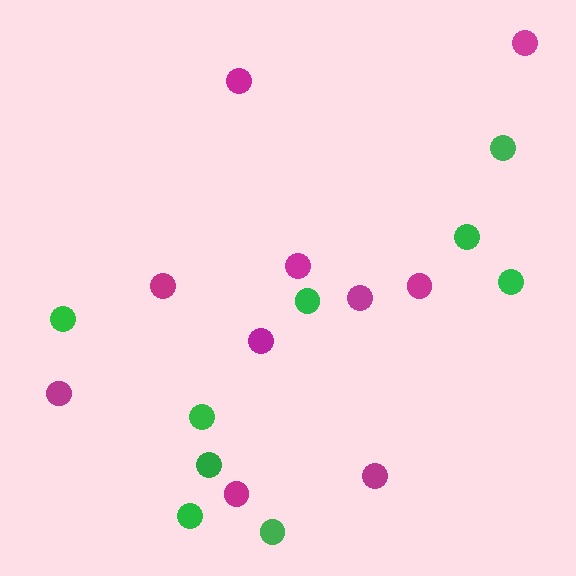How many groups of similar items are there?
There are 2 groups: one group of green circles (9) and one group of magenta circles (10).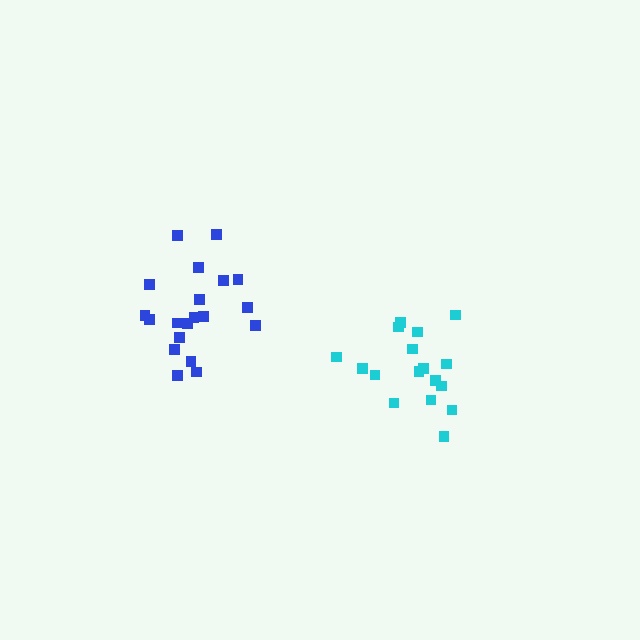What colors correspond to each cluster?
The clusters are colored: cyan, blue.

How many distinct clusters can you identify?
There are 2 distinct clusters.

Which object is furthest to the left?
The blue cluster is leftmost.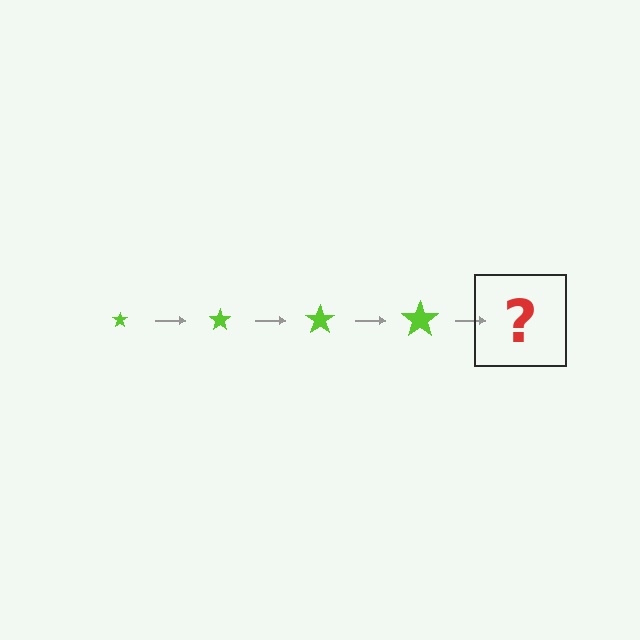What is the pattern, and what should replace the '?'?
The pattern is that the star gets progressively larger each step. The '?' should be a lime star, larger than the previous one.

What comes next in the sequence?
The next element should be a lime star, larger than the previous one.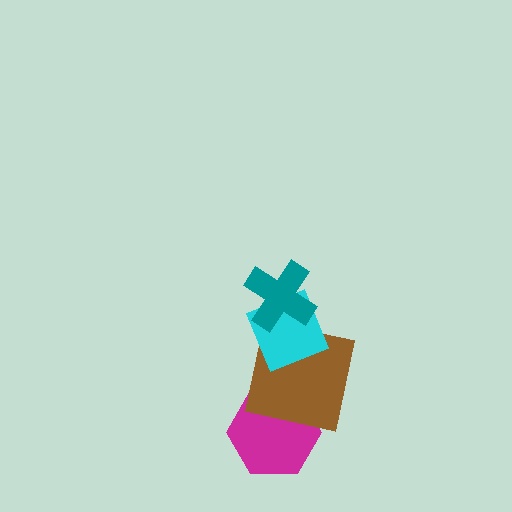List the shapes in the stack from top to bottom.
From top to bottom: the teal cross, the cyan diamond, the brown square, the magenta hexagon.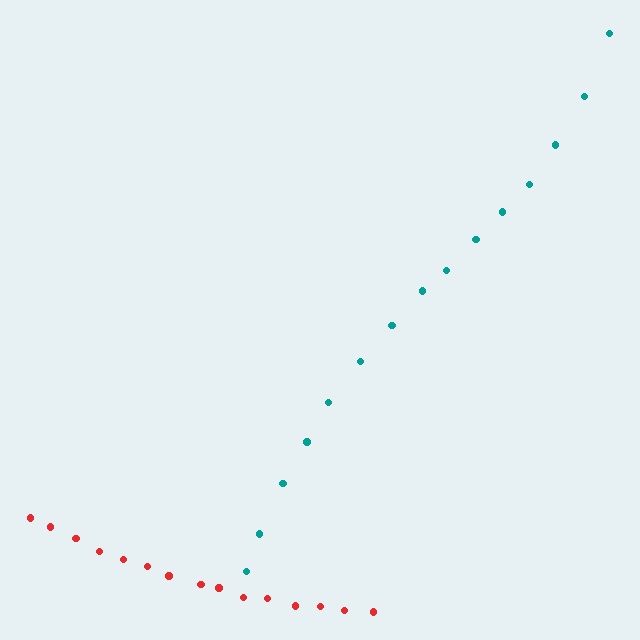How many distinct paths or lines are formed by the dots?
There are 2 distinct paths.